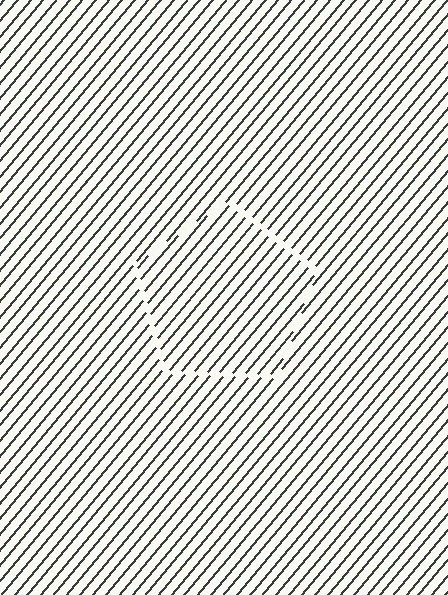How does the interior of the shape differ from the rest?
The interior of the shape contains the same grating, shifted by half a period — the contour is defined by the phase discontinuity where line-ends from the inner and outer gratings abut.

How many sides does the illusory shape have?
5 sides — the line-ends trace a pentagon.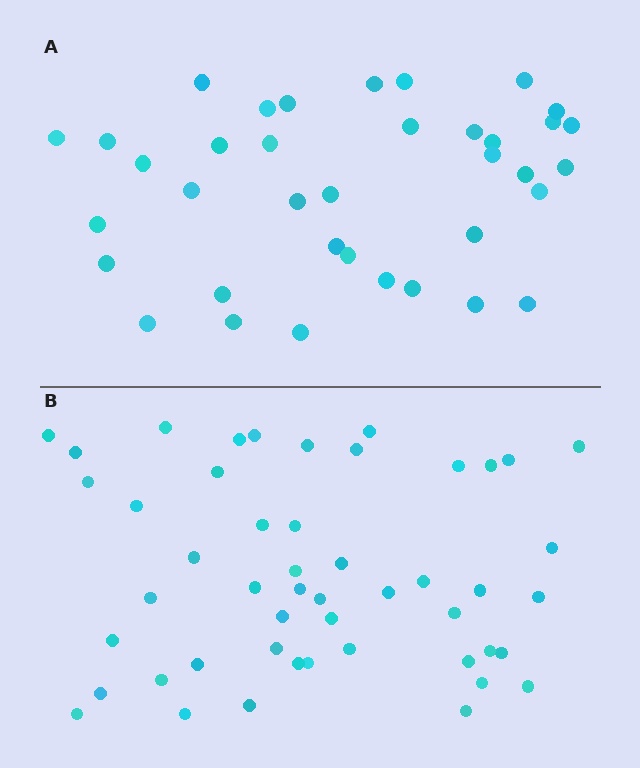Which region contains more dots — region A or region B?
Region B (the bottom region) has more dots.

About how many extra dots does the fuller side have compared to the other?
Region B has roughly 12 or so more dots than region A.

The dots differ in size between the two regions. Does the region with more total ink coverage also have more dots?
No. Region A has more total ink coverage because its dots are larger, but region B actually contains more individual dots. Total area can be misleading — the number of items is what matters here.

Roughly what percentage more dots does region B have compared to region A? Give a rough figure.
About 30% more.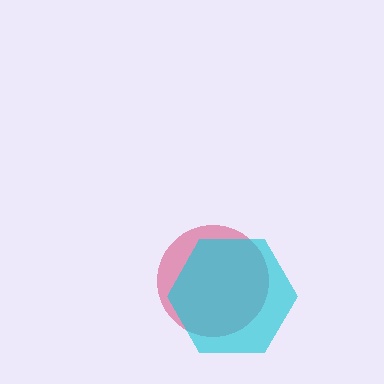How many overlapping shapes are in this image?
There are 2 overlapping shapes in the image.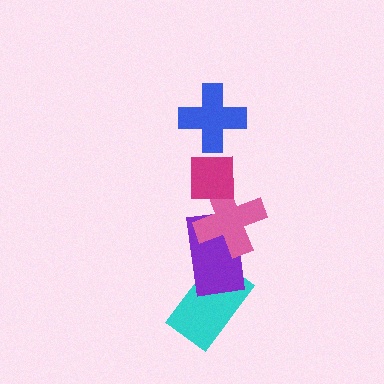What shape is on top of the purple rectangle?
The pink cross is on top of the purple rectangle.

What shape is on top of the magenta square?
The blue cross is on top of the magenta square.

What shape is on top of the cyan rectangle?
The purple rectangle is on top of the cyan rectangle.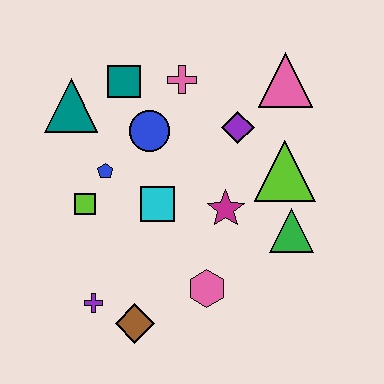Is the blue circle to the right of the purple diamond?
No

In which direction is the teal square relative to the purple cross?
The teal square is above the purple cross.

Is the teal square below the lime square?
No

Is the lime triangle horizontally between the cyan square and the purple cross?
No